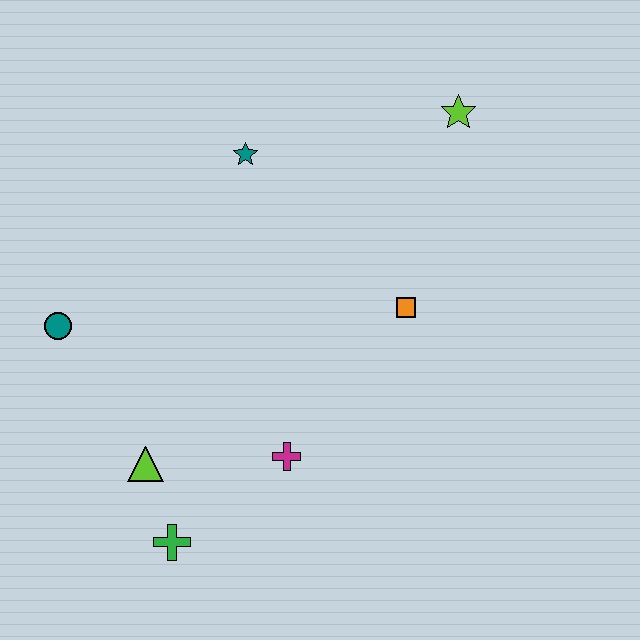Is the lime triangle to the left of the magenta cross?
Yes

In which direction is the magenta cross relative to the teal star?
The magenta cross is below the teal star.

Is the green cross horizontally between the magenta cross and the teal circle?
Yes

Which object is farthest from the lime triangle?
The lime star is farthest from the lime triangle.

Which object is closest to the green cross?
The lime triangle is closest to the green cross.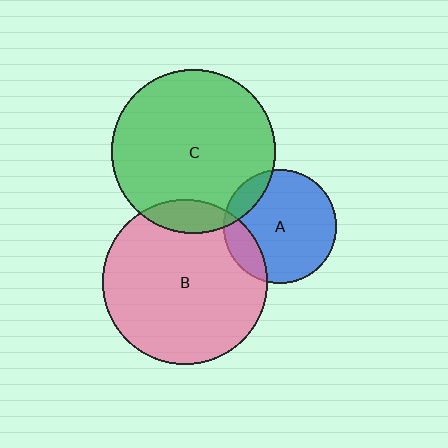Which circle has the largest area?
Circle B (pink).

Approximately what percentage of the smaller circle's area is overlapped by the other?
Approximately 10%.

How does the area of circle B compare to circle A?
Approximately 2.1 times.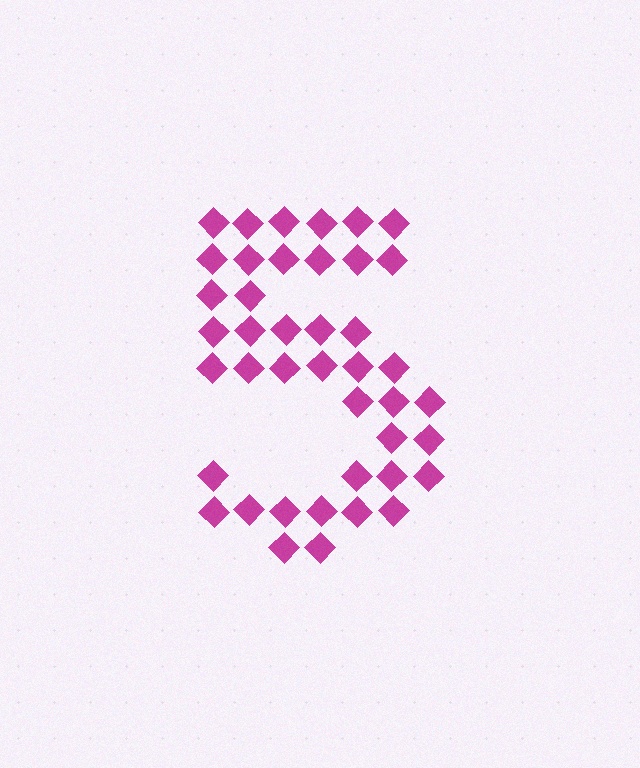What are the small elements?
The small elements are diamonds.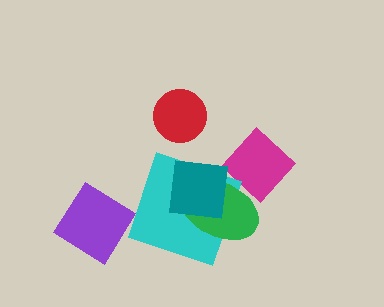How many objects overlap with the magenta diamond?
1 object overlaps with the magenta diamond.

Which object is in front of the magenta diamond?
The green ellipse is in front of the magenta diamond.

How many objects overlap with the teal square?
2 objects overlap with the teal square.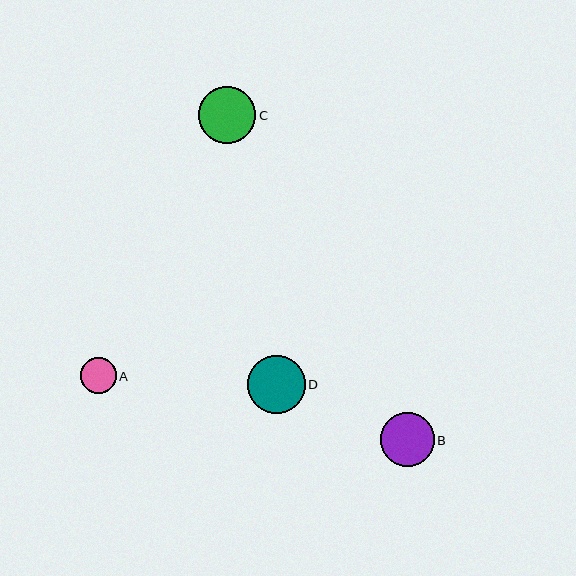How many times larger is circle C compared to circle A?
Circle C is approximately 1.6 times the size of circle A.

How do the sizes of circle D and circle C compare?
Circle D and circle C are approximately the same size.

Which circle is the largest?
Circle D is the largest with a size of approximately 58 pixels.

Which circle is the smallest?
Circle A is the smallest with a size of approximately 35 pixels.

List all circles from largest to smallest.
From largest to smallest: D, C, B, A.